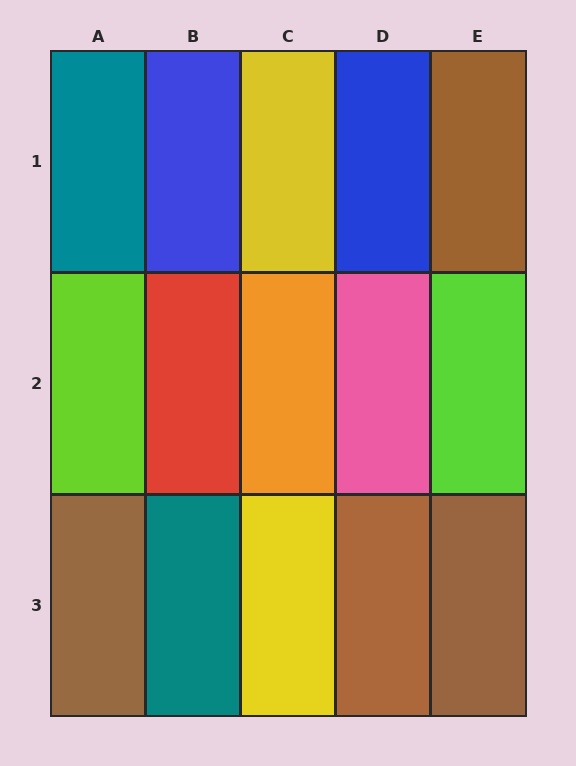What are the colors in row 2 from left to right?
Lime, red, orange, pink, lime.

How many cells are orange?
1 cell is orange.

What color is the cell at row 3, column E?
Brown.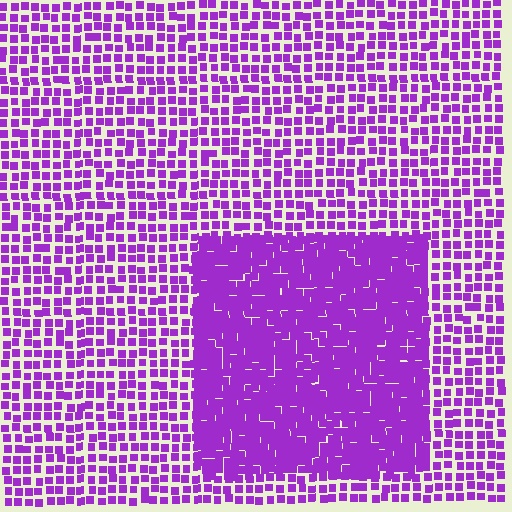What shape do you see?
I see a rectangle.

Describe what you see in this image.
The image contains small purple elements arranged at two different densities. A rectangle-shaped region is visible where the elements are more densely packed than the surrounding area.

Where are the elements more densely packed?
The elements are more densely packed inside the rectangle boundary.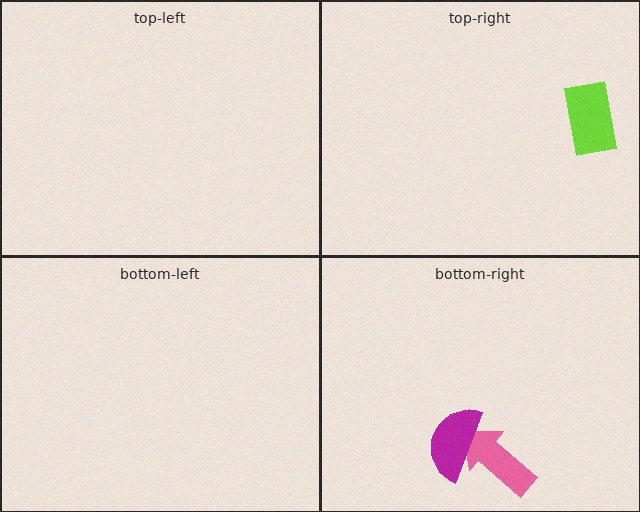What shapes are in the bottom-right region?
The pink arrow, the magenta semicircle.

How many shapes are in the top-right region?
1.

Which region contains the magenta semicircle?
The bottom-right region.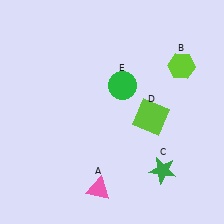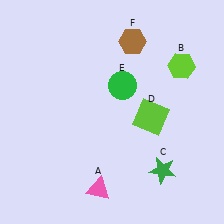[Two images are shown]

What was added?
A brown hexagon (F) was added in Image 2.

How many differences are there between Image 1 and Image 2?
There is 1 difference between the two images.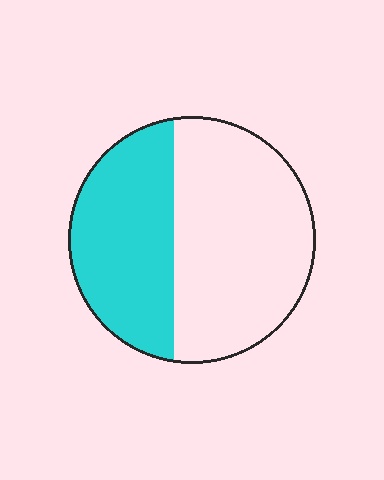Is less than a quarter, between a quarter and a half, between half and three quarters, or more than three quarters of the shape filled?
Between a quarter and a half.